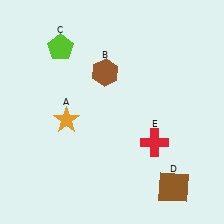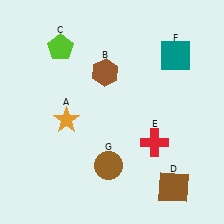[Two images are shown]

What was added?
A teal square (F), a brown circle (G) were added in Image 2.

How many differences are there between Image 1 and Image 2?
There are 2 differences between the two images.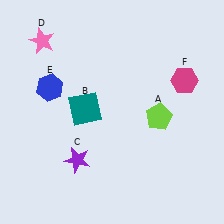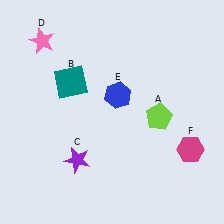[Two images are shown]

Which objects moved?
The objects that moved are: the teal square (B), the blue hexagon (E), the magenta hexagon (F).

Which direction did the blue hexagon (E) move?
The blue hexagon (E) moved right.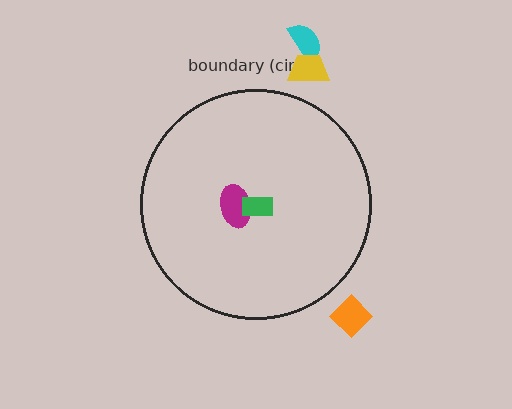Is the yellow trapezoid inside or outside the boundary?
Outside.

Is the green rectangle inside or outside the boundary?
Inside.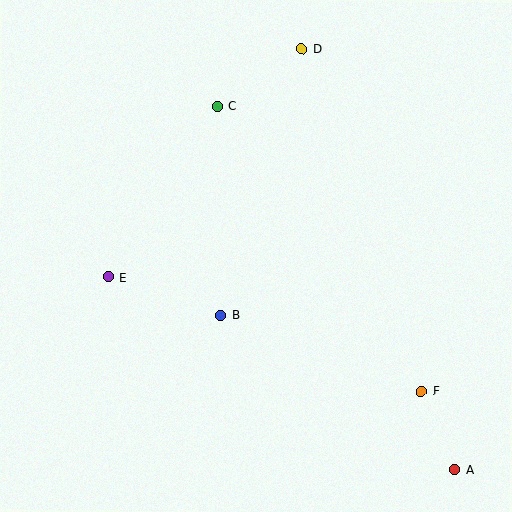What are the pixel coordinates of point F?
Point F is at (422, 391).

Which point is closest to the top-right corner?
Point D is closest to the top-right corner.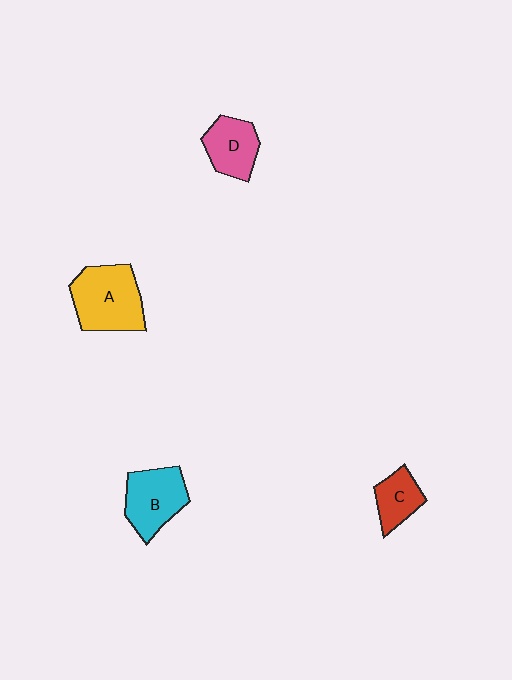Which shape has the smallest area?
Shape C (red).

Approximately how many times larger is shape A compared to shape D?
Approximately 1.6 times.